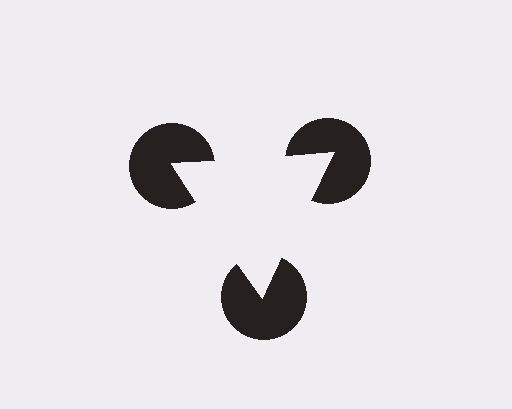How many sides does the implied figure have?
3 sides.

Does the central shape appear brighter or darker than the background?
It typically appears slightly brighter than the background, even though no actual brightness change is drawn.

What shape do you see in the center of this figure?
An illusory triangle — its edges are inferred from the aligned wedge cuts in the pac-man discs, not physically drawn.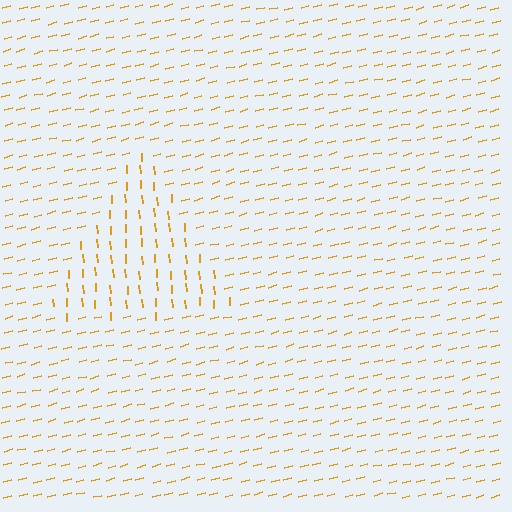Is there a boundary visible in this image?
Yes, there is a texture boundary formed by a change in line orientation.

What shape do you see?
I see a triangle.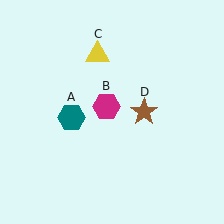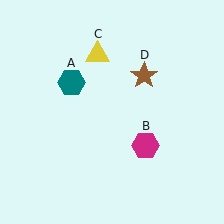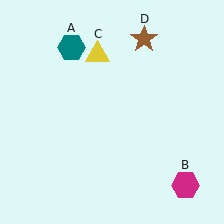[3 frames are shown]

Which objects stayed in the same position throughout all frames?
Yellow triangle (object C) remained stationary.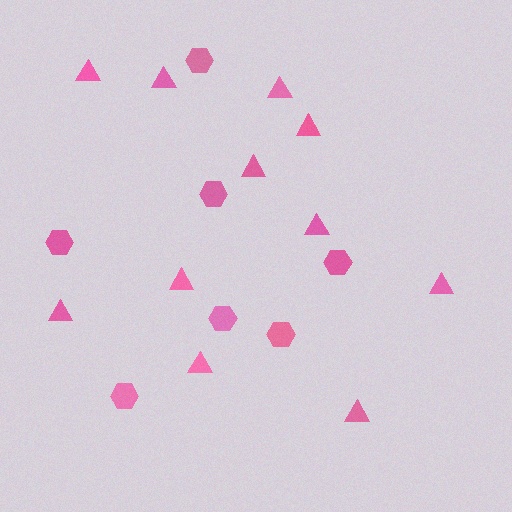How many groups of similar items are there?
There are 2 groups: one group of triangles (11) and one group of hexagons (7).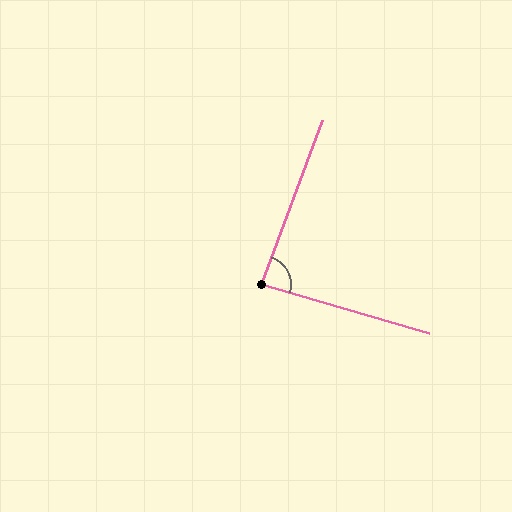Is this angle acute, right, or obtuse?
It is approximately a right angle.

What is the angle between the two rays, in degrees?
Approximately 86 degrees.